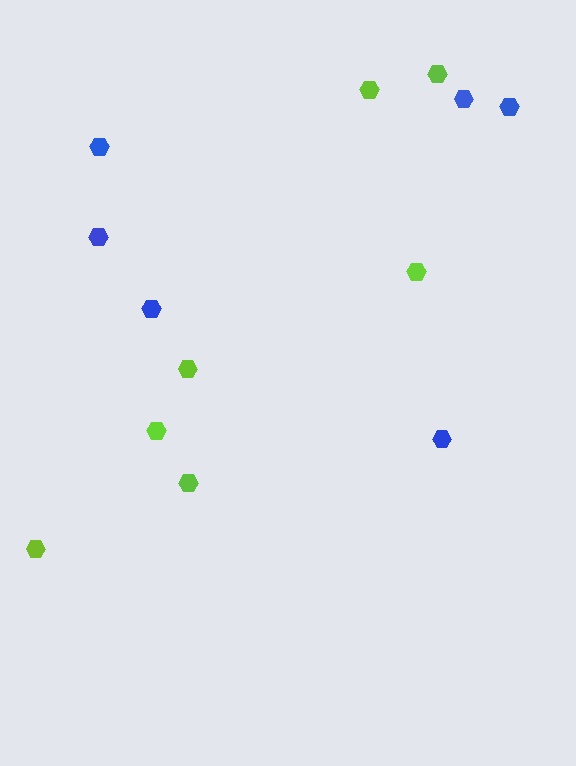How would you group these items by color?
There are 2 groups: one group of lime hexagons (7) and one group of blue hexagons (6).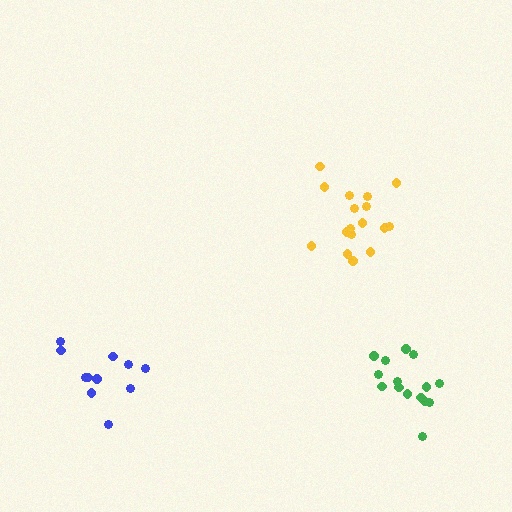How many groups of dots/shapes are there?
There are 3 groups.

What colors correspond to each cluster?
The clusters are colored: blue, yellow, green.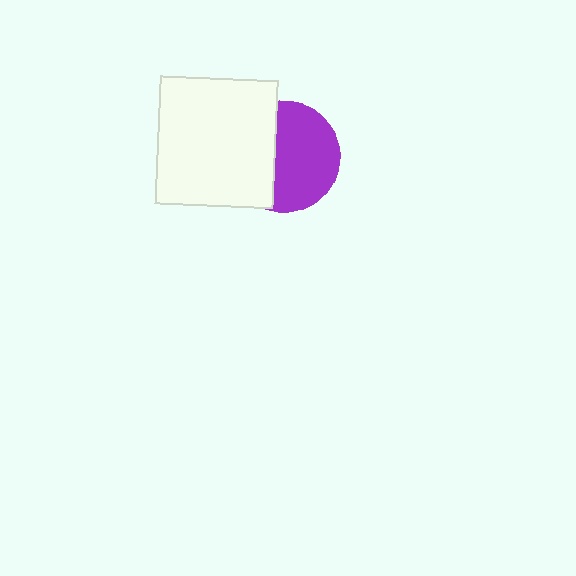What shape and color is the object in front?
The object in front is a white rectangle.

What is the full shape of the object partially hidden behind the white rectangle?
The partially hidden object is a purple circle.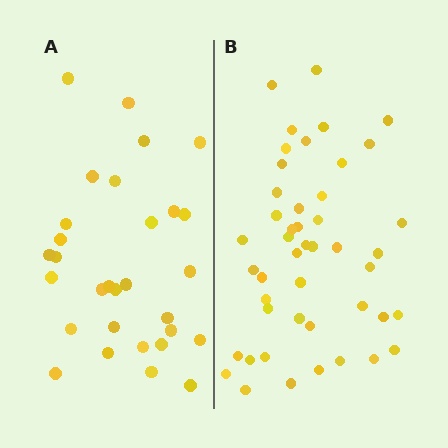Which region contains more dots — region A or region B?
Region B (the right region) has more dots.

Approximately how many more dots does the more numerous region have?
Region B has approximately 15 more dots than region A.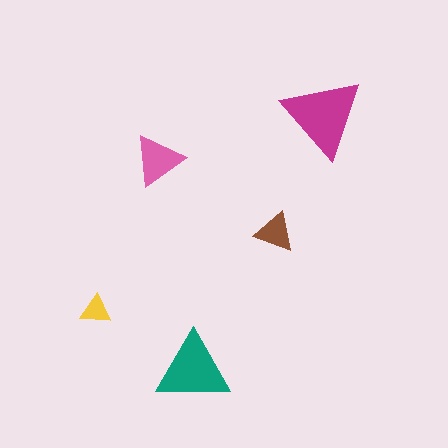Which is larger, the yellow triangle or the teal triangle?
The teal one.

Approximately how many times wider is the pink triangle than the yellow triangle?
About 1.5 times wider.